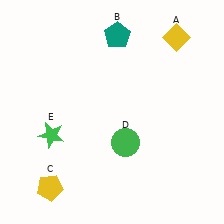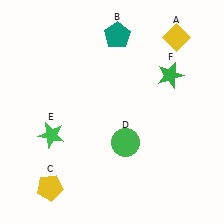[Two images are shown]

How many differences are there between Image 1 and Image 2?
There is 1 difference between the two images.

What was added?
A green star (F) was added in Image 2.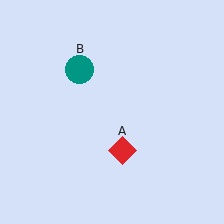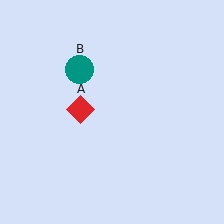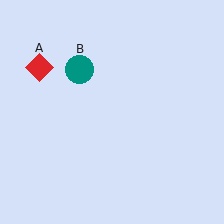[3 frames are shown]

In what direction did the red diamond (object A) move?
The red diamond (object A) moved up and to the left.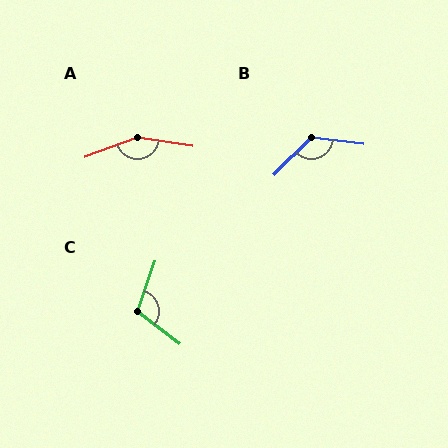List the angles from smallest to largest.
C (109°), B (129°), A (151°).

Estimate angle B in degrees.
Approximately 129 degrees.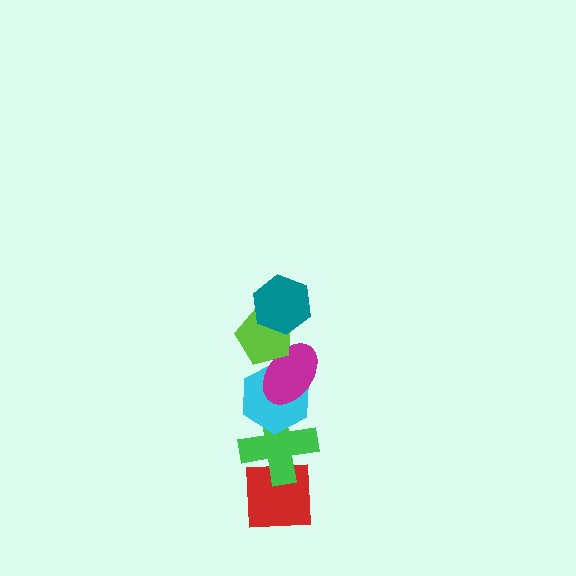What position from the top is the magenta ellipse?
The magenta ellipse is 3rd from the top.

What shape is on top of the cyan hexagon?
The magenta ellipse is on top of the cyan hexagon.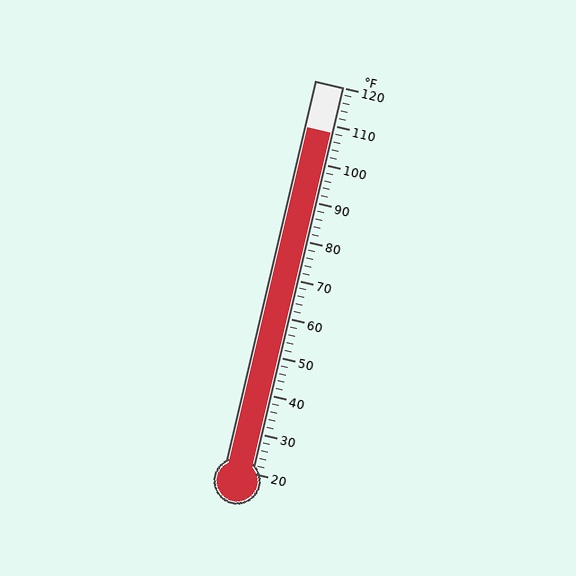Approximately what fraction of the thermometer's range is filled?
The thermometer is filled to approximately 90% of its range.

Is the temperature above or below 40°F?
The temperature is above 40°F.